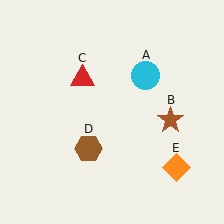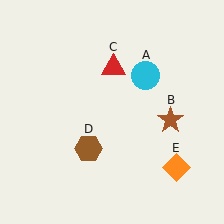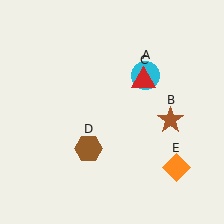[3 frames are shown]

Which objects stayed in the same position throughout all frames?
Cyan circle (object A) and brown star (object B) and brown hexagon (object D) and orange diamond (object E) remained stationary.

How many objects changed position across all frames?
1 object changed position: red triangle (object C).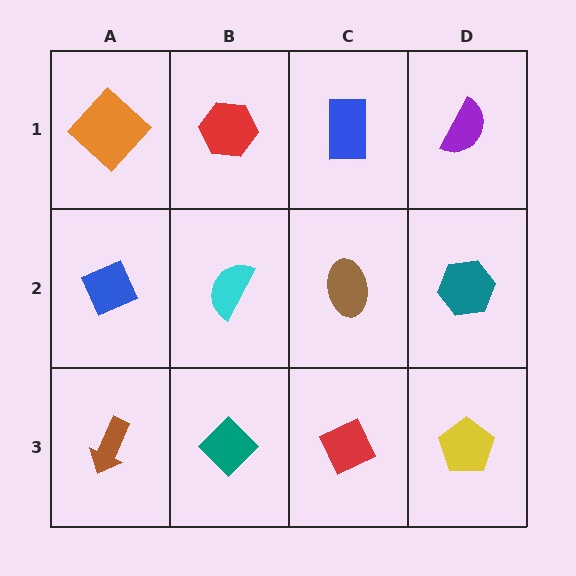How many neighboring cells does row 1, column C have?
3.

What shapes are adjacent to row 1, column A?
A blue diamond (row 2, column A), a red hexagon (row 1, column B).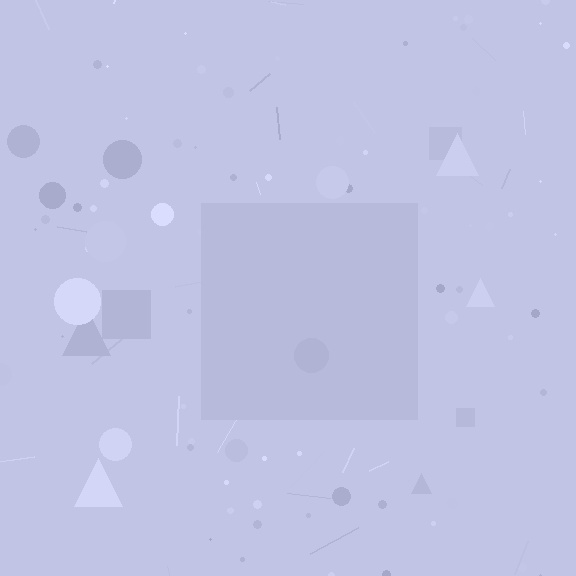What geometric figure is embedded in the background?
A square is embedded in the background.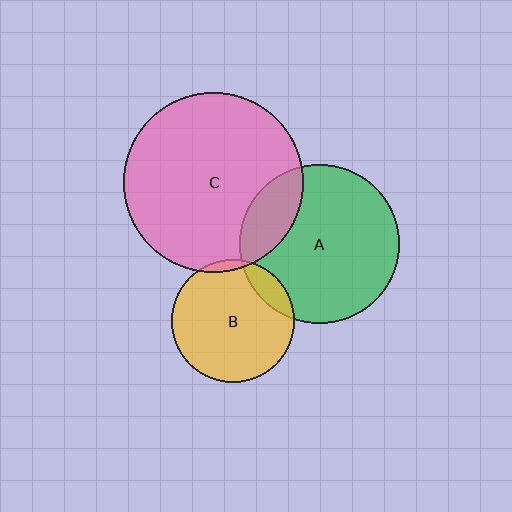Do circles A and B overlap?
Yes.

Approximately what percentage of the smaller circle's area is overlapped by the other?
Approximately 10%.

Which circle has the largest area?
Circle C (pink).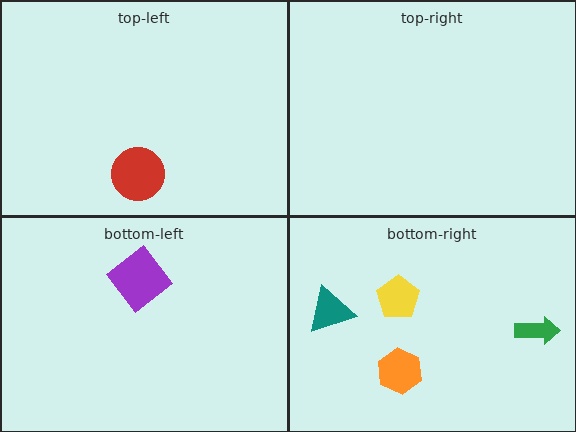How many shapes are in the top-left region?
1.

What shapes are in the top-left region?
The red circle.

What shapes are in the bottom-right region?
The orange hexagon, the yellow pentagon, the teal triangle, the green arrow.